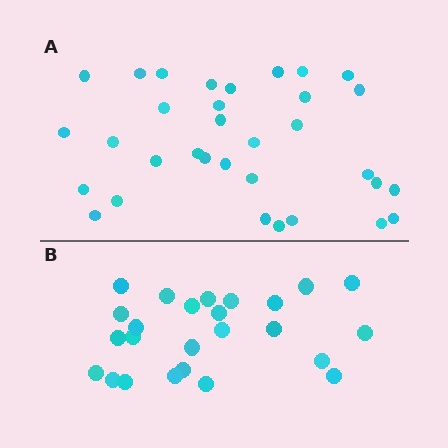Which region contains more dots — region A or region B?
Region A (the top region) has more dots.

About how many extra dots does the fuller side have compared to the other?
Region A has roughly 8 or so more dots than region B.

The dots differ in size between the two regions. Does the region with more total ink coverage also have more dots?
No. Region B has more total ink coverage because its dots are larger, but region A actually contains more individual dots. Total area can be misleading — the number of items is what matters here.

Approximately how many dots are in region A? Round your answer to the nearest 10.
About 30 dots. (The exact count is 33, which rounds to 30.)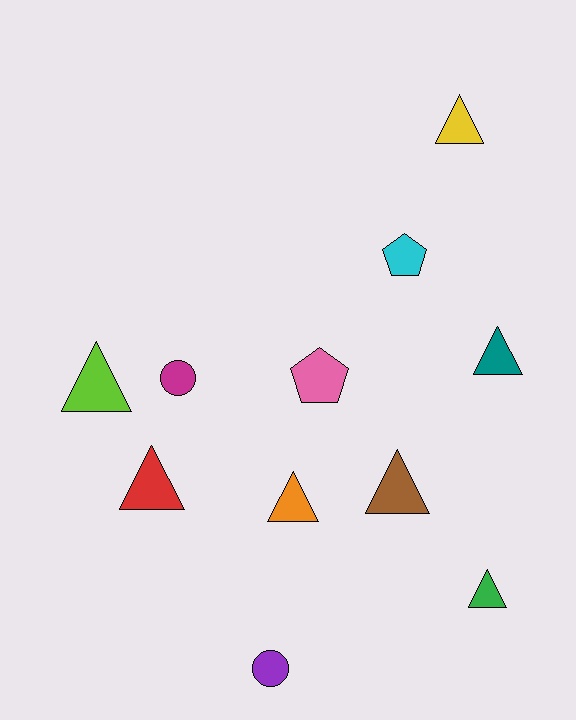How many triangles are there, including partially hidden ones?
There are 7 triangles.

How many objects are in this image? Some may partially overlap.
There are 11 objects.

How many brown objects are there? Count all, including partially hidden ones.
There is 1 brown object.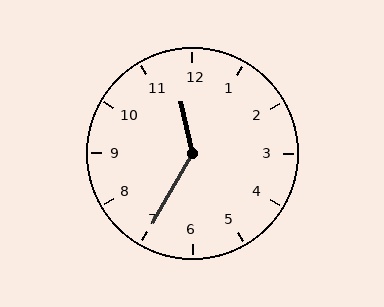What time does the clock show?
11:35.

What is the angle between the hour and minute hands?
Approximately 138 degrees.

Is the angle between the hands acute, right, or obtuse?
It is obtuse.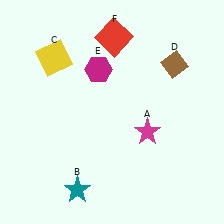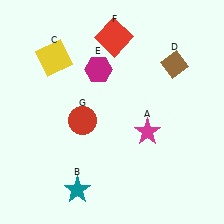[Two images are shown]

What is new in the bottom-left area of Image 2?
A red circle (G) was added in the bottom-left area of Image 2.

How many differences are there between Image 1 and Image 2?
There is 1 difference between the two images.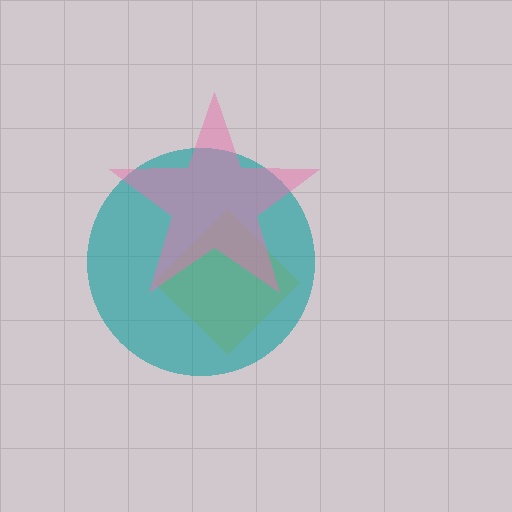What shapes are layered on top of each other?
The layered shapes are: a yellow diamond, a teal circle, a pink star.